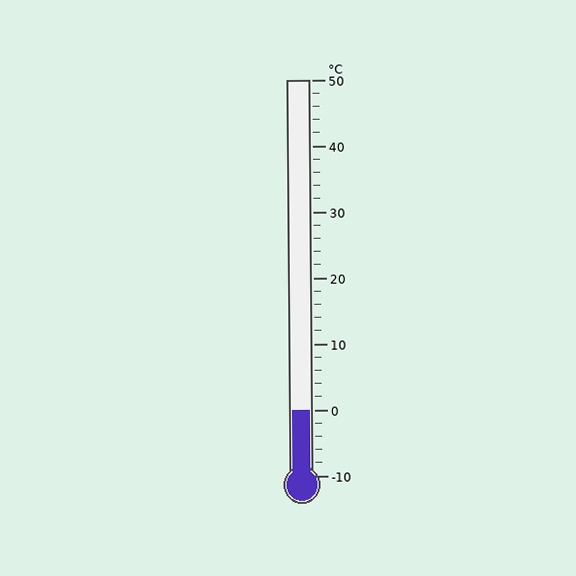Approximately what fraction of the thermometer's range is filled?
The thermometer is filled to approximately 15% of its range.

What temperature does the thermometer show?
The thermometer shows approximately 0°C.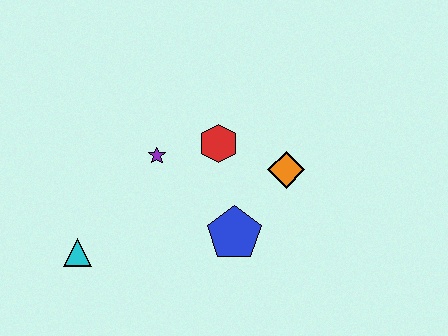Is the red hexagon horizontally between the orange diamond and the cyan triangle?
Yes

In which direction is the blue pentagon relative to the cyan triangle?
The blue pentagon is to the right of the cyan triangle.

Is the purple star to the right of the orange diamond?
No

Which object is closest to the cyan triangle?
The purple star is closest to the cyan triangle.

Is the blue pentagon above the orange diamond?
No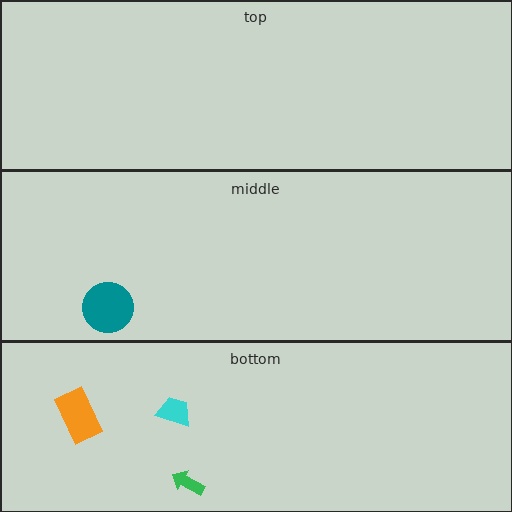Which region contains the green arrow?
The bottom region.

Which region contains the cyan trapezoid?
The bottom region.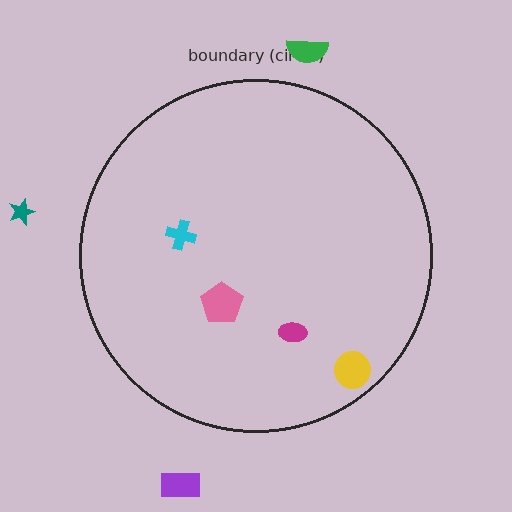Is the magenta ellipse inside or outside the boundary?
Inside.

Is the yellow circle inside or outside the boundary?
Inside.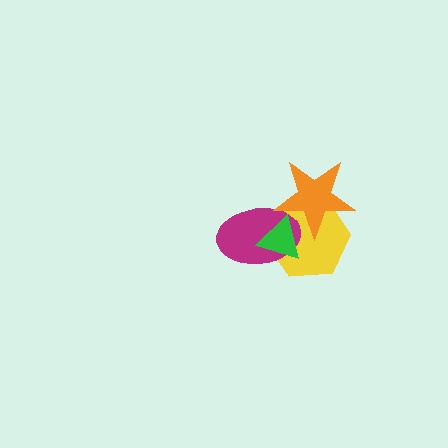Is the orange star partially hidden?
Yes, it is partially covered by another shape.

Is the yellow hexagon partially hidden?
Yes, it is partially covered by another shape.